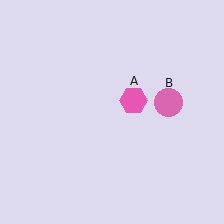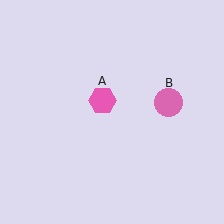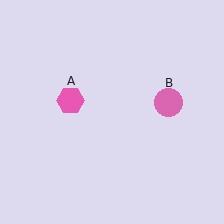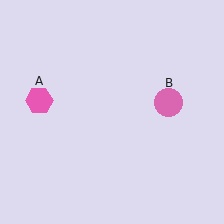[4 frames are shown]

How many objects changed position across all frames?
1 object changed position: pink hexagon (object A).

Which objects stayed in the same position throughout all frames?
Pink circle (object B) remained stationary.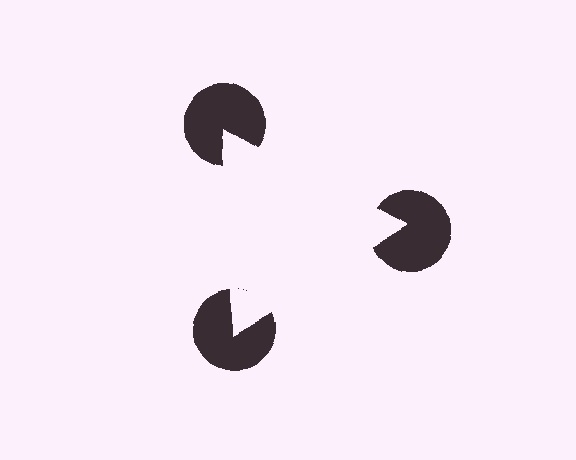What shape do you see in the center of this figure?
An illusory triangle — its edges are inferred from the aligned wedge cuts in the pac-man discs, not physically drawn.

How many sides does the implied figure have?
3 sides.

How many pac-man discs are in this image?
There are 3 — one at each vertex of the illusory triangle.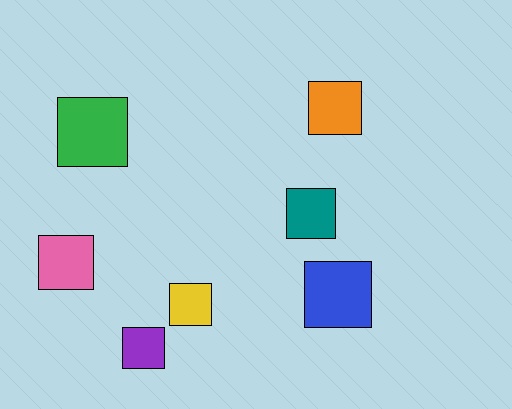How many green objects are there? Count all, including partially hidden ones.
There is 1 green object.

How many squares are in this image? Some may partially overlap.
There are 7 squares.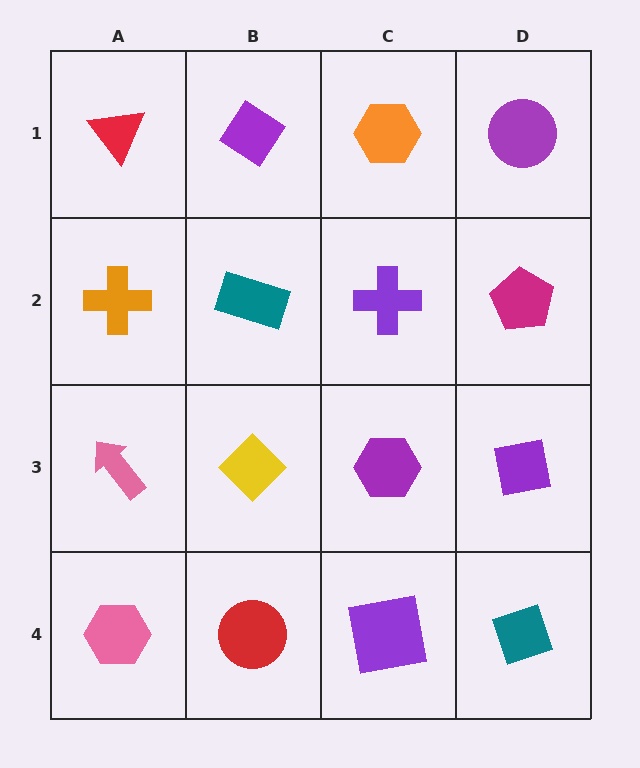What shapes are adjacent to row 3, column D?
A magenta pentagon (row 2, column D), a teal diamond (row 4, column D), a purple hexagon (row 3, column C).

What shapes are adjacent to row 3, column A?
An orange cross (row 2, column A), a pink hexagon (row 4, column A), a yellow diamond (row 3, column B).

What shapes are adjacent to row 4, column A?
A pink arrow (row 3, column A), a red circle (row 4, column B).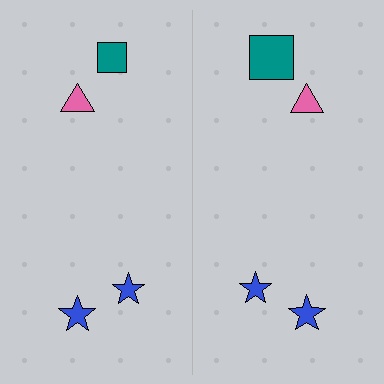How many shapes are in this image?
There are 8 shapes in this image.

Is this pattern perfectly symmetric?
No, the pattern is not perfectly symmetric. The teal square on the right side has a different size than its mirror counterpart.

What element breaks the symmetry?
The teal square on the right side has a different size than its mirror counterpart.